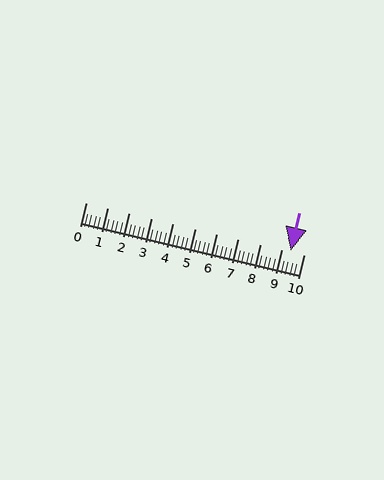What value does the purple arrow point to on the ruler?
The purple arrow points to approximately 9.4.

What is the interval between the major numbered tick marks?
The major tick marks are spaced 1 units apart.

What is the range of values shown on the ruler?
The ruler shows values from 0 to 10.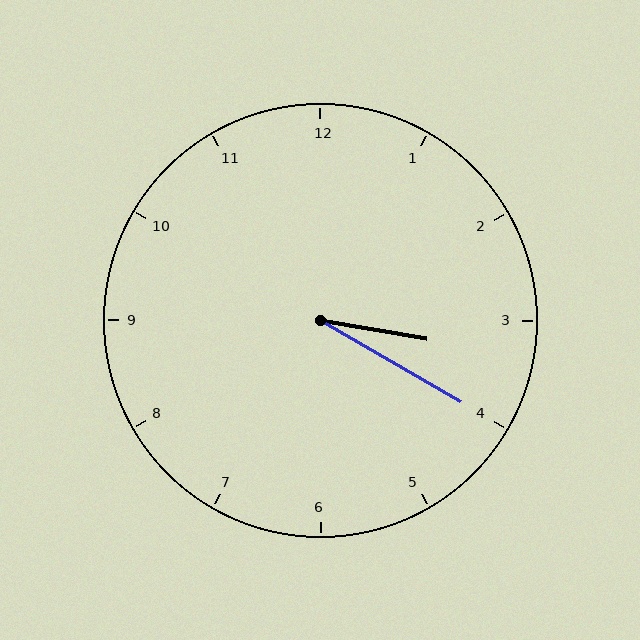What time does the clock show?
3:20.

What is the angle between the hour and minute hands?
Approximately 20 degrees.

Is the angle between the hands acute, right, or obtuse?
It is acute.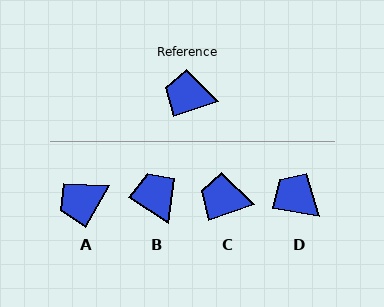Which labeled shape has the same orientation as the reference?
C.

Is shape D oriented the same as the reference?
No, it is off by about 28 degrees.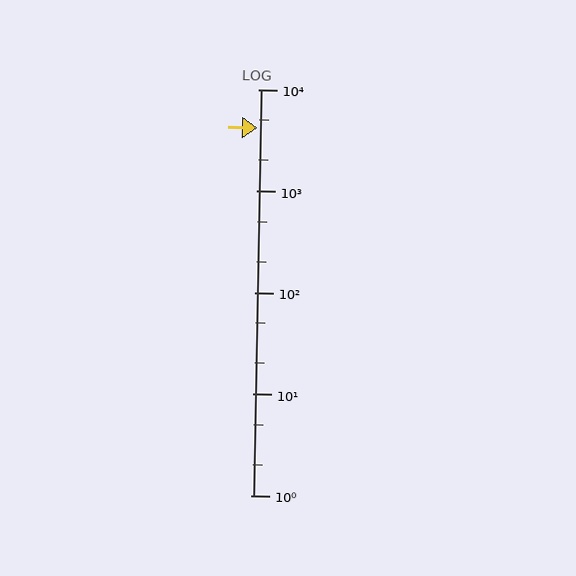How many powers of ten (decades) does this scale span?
The scale spans 4 decades, from 1 to 10000.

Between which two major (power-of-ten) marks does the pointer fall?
The pointer is between 1000 and 10000.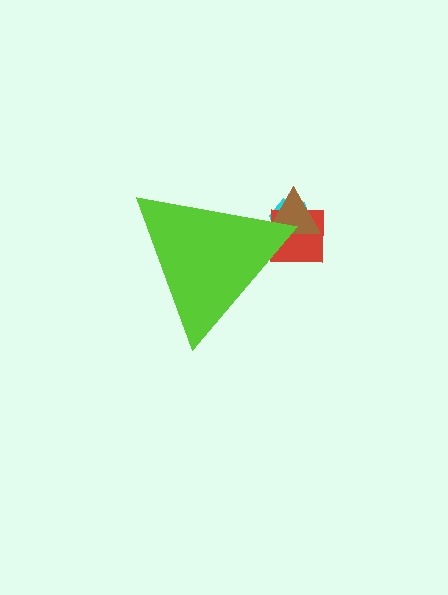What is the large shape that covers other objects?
A lime triangle.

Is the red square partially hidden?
Yes, the red square is partially hidden behind the lime triangle.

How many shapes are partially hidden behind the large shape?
3 shapes are partially hidden.